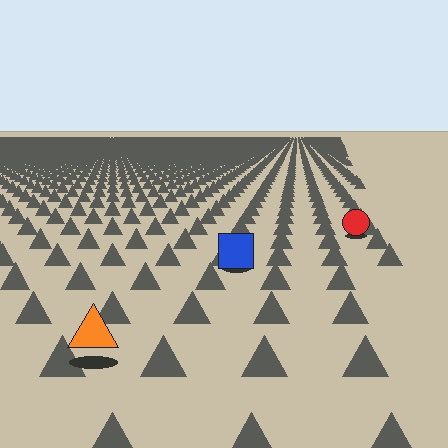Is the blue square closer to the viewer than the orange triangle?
No. The orange triangle is closer — you can tell from the texture gradient: the ground texture is coarser near it.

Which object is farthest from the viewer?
The red circle is farthest from the viewer. It appears smaller and the ground texture around it is denser.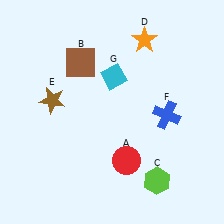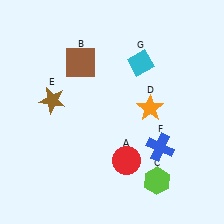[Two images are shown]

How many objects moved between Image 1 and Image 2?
3 objects moved between the two images.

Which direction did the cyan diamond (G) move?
The cyan diamond (G) moved right.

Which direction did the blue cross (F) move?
The blue cross (F) moved down.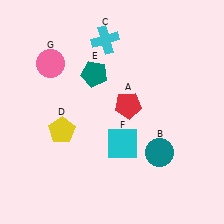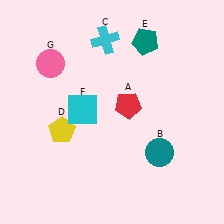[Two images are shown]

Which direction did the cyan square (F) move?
The cyan square (F) moved left.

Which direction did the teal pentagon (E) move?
The teal pentagon (E) moved right.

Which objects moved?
The objects that moved are: the teal pentagon (E), the cyan square (F).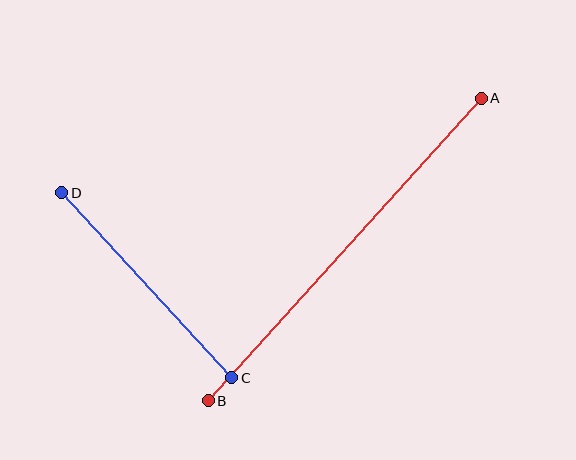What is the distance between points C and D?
The distance is approximately 251 pixels.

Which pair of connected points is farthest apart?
Points A and B are farthest apart.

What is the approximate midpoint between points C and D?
The midpoint is at approximately (147, 285) pixels.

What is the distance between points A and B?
The distance is approximately 407 pixels.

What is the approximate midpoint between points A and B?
The midpoint is at approximately (345, 249) pixels.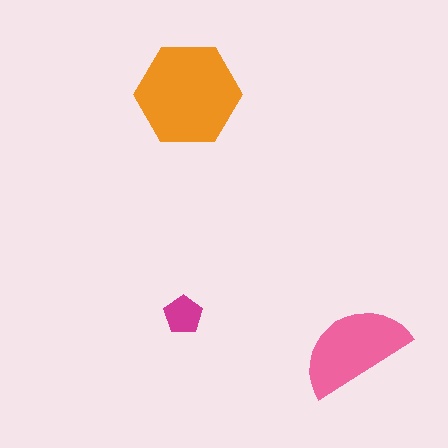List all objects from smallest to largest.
The magenta pentagon, the pink semicircle, the orange hexagon.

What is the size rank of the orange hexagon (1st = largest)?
1st.